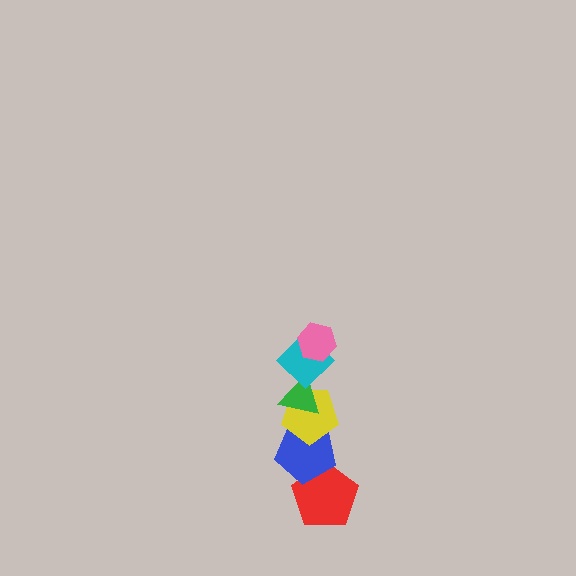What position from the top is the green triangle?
The green triangle is 3rd from the top.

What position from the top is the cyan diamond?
The cyan diamond is 2nd from the top.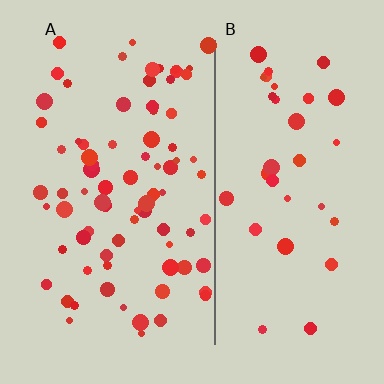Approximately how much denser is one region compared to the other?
Approximately 2.2× — region A over region B.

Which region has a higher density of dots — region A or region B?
A (the left).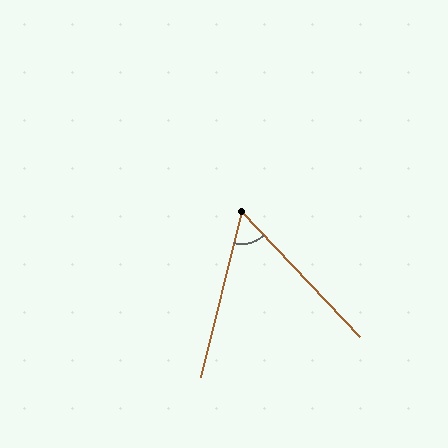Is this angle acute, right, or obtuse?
It is acute.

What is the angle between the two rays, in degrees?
Approximately 58 degrees.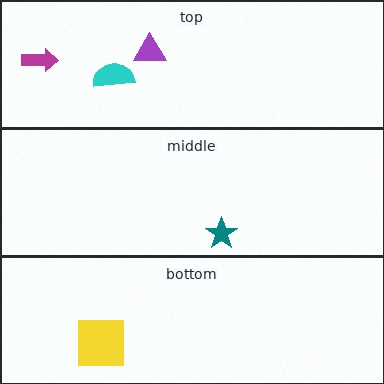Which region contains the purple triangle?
The top region.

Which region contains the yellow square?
The bottom region.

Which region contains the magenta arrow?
The top region.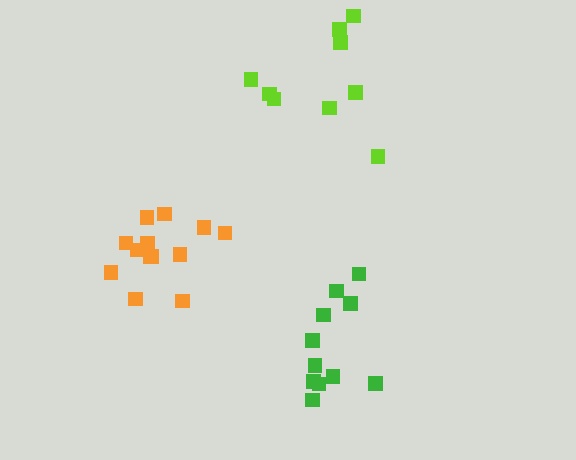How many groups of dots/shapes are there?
There are 3 groups.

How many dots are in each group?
Group 1: 11 dots, Group 2: 13 dots, Group 3: 9 dots (33 total).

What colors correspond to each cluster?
The clusters are colored: green, orange, lime.